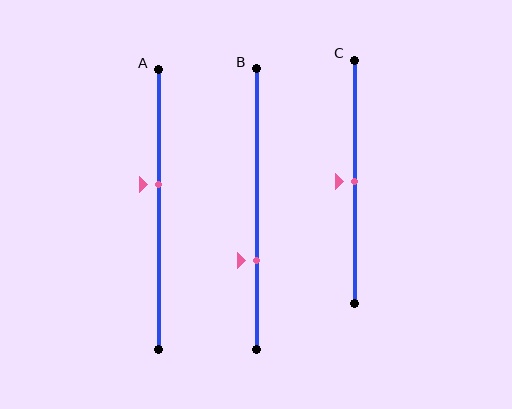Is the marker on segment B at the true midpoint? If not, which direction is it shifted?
No, the marker on segment B is shifted downward by about 18% of the segment length.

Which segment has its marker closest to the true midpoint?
Segment C has its marker closest to the true midpoint.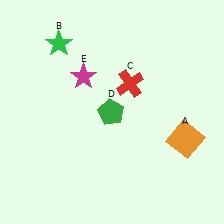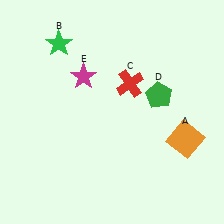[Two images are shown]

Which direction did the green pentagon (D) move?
The green pentagon (D) moved right.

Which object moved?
The green pentagon (D) moved right.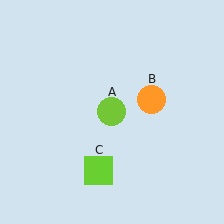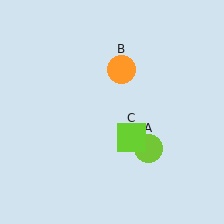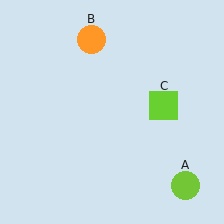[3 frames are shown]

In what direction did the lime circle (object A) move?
The lime circle (object A) moved down and to the right.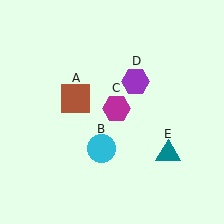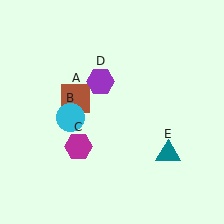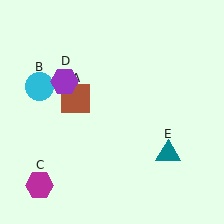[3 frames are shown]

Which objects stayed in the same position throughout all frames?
Brown square (object A) and teal triangle (object E) remained stationary.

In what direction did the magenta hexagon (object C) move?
The magenta hexagon (object C) moved down and to the left.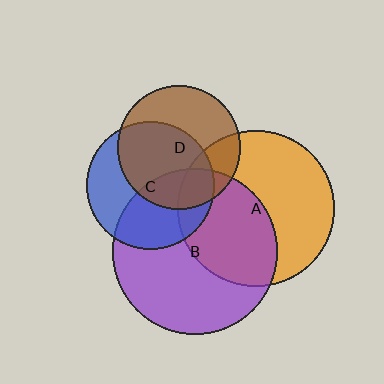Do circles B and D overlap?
Yes.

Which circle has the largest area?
Circle B (purple).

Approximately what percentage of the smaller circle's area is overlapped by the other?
Approximately 20%.